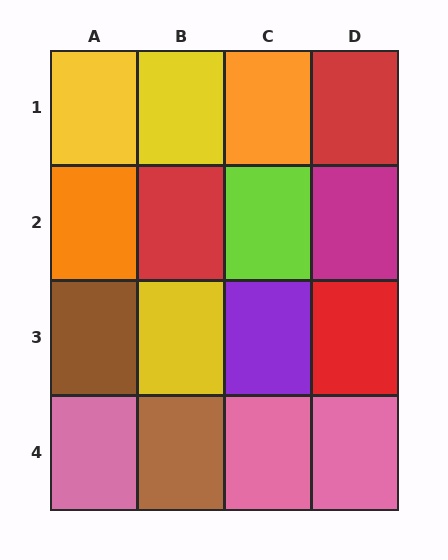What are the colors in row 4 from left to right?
Pink, brown, pink, pink.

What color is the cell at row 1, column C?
Orange.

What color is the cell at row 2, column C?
Lime.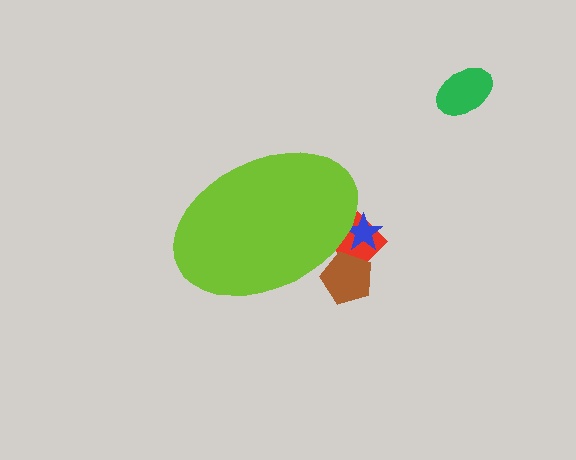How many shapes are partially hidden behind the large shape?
3 shapes are partially hidden.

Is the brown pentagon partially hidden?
Yes, the brown pentagon is partially hidden behind the lime ellipse.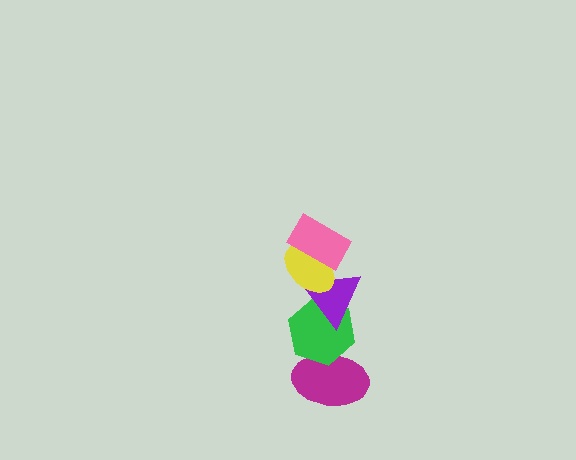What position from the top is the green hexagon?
The green hexagon is 4th from the top.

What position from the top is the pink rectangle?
The pink rectangle is 1st from the top.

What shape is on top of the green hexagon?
The purple triangle is on top of the green hexagon.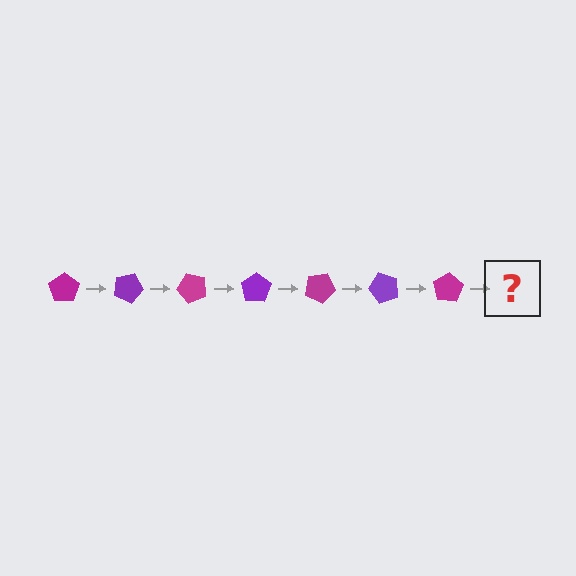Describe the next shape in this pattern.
It should be a purple pentagon, rotated 175 degrees from the start.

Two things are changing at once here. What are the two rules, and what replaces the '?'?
The two rules are that it rotates 25 degrees each step and the color cycles through magenta and purple. The '?' should be a purple pentagon, rotated 175 degrees from the start.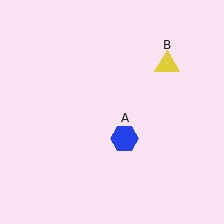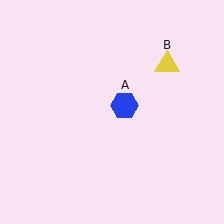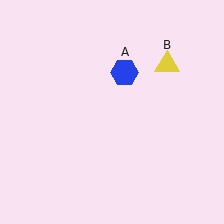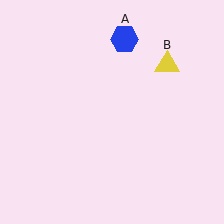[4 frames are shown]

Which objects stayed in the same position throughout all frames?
Yellow triangle (object B) remained stationary.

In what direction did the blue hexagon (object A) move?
The blue hexagon (object A) moved up.